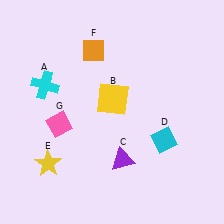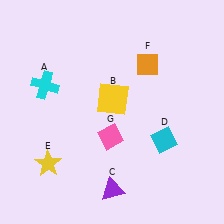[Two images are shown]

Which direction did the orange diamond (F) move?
The orange diamond (F) moved right.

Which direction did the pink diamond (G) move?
The pink diamond (G) moved right.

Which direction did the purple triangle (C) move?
The purple triangle (C) moved down.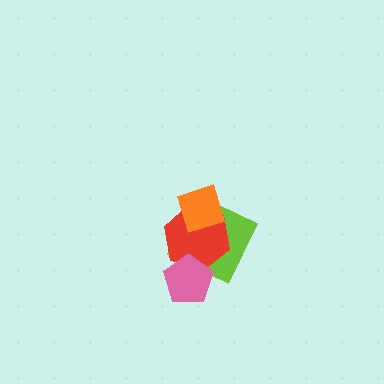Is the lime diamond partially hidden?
Yes, it is partially covered by another shape.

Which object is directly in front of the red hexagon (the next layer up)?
The orange diamond is directly in front of the red hexagon.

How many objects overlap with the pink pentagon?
2 objects overlap with the pink pentagon.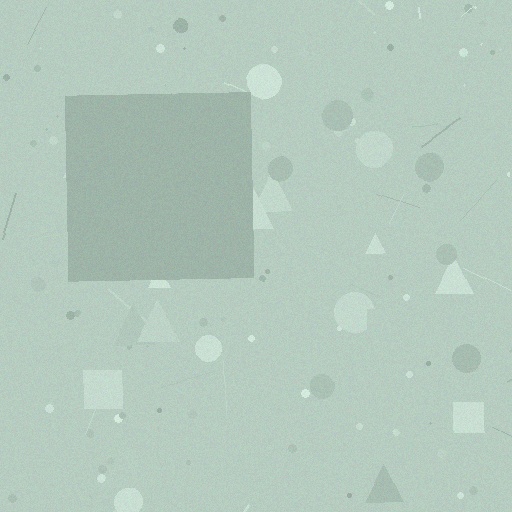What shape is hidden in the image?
A square is hidden in the image.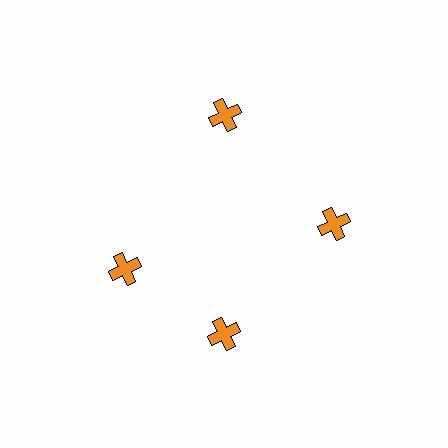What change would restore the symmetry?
The symmetry would be restored by rotating it back into even spacing with its neighbors so that all 4 crosses sit at equal angles and equal distance from the center.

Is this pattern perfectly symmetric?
No. The 4 orange crosses are arranged in a ring, but one element near the 9 o'clock position is rotated out of alignment along the ring, breaking the 4-fold rotational symmetry.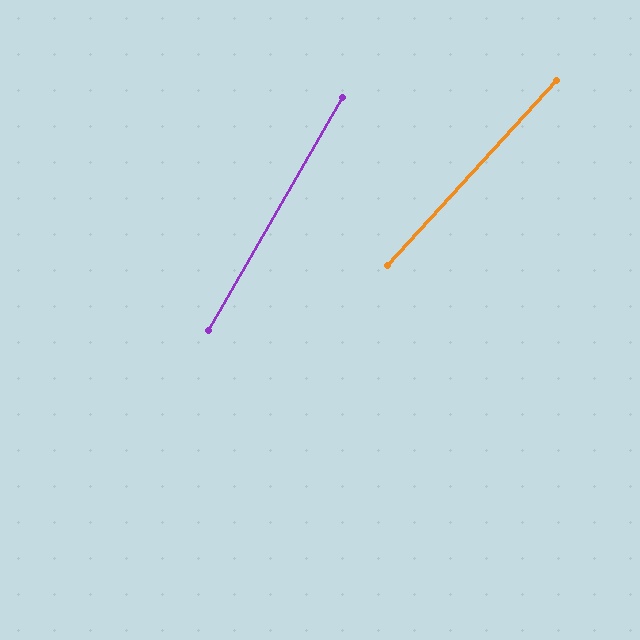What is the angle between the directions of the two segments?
Approximately 13 degrees.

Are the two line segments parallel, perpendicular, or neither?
Neither parallel nor perpendicular — they differ by about 13°.